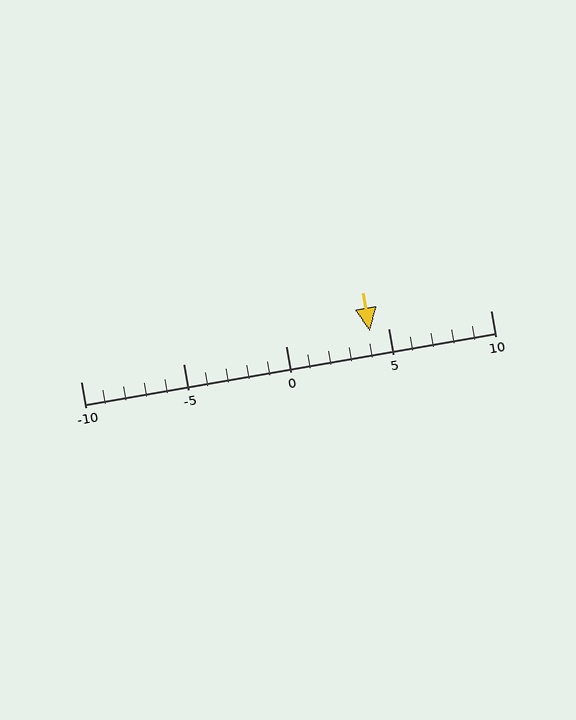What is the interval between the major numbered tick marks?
The major tick marks are spaced 5 units apart.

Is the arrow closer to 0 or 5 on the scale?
The arrow is closer to 5.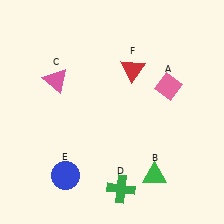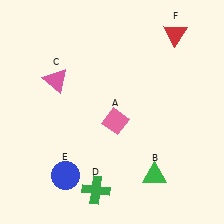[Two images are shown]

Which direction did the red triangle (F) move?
The red triangle (F) moved right.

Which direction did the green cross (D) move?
The green cross (D) moved left.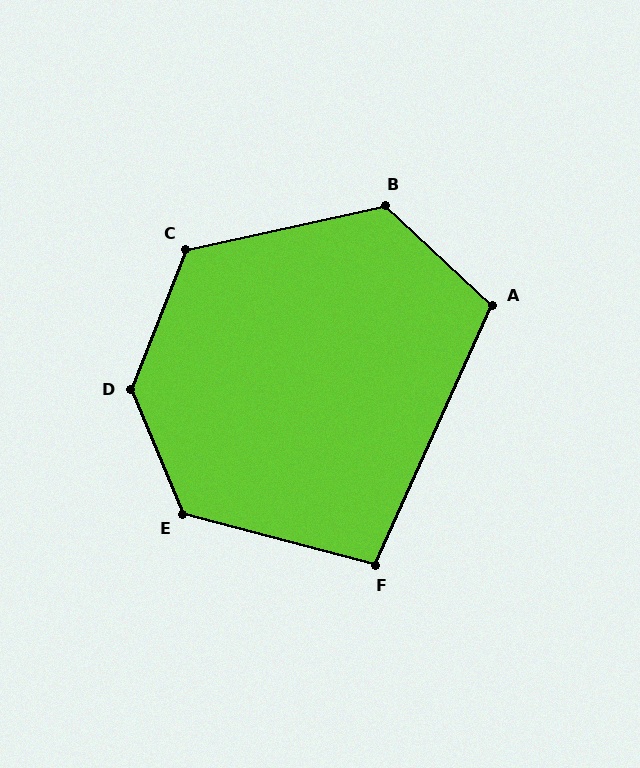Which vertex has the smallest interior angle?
F, at approximately 99 degrees.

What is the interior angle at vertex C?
Approximately 124 degrees (obtuse).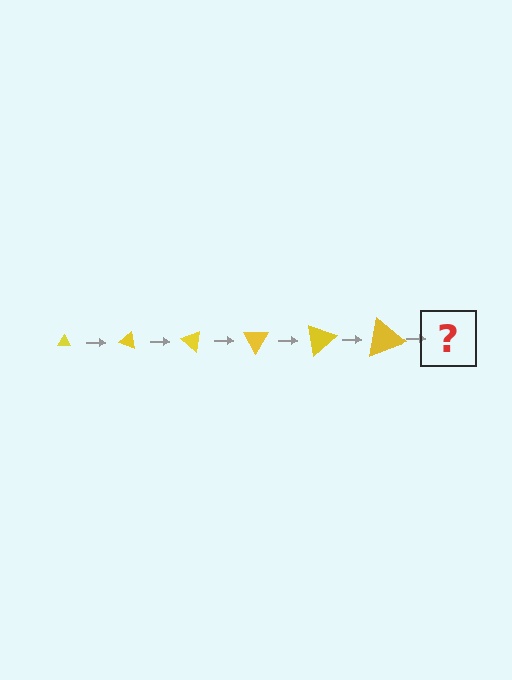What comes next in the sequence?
The next element should be a triangle, larger than the previous one and rotated 120 degrees from the start.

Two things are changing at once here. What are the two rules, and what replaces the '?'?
The two rules are that the triangle grows larger each step and it rotates 20 degrees each step. The '?' should be a triangle, larger than the previous one and rotated 120 degrees from the start.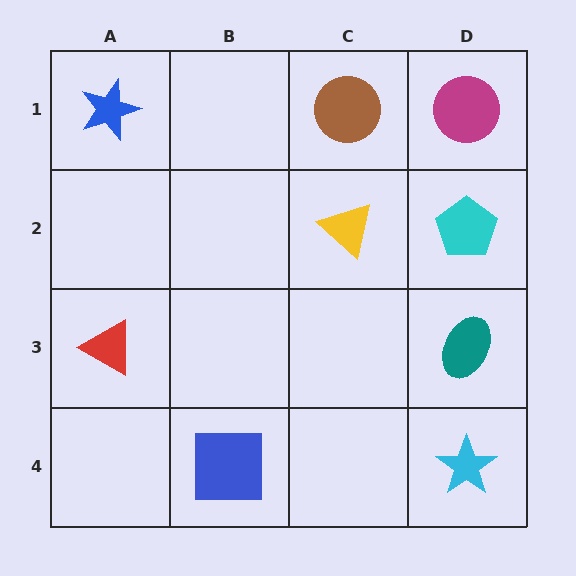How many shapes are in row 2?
2 shapes.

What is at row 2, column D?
A cyan pentagon.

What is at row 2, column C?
A yellow triangle.